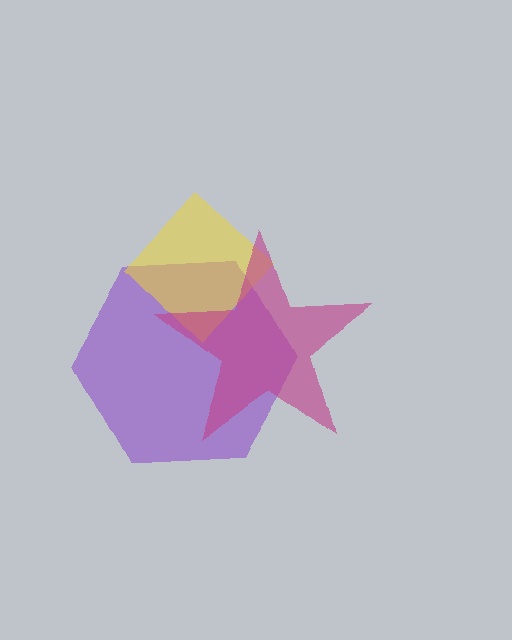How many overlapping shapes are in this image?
There are 3 overlapping shapes in the image.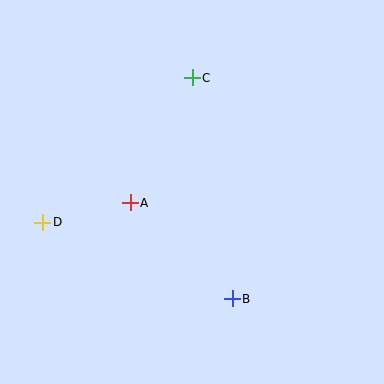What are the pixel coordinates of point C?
Point C is at (192, 78).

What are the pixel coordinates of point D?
Point D is at (43, 222).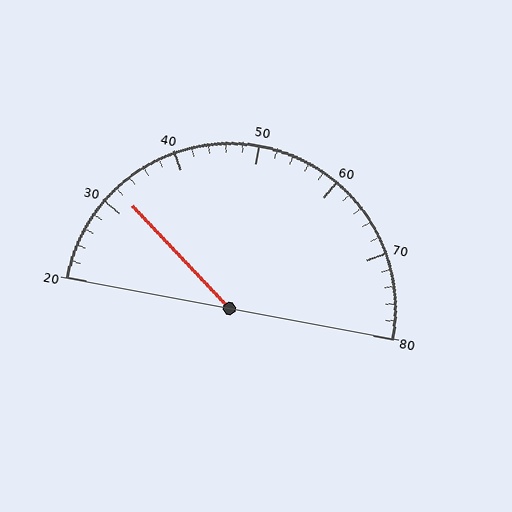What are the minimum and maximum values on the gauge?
The gauge ranges from 20 to 80.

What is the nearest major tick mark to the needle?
The nearest major tick mark is 30.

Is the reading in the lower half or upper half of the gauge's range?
The reading is in the lower half of the range (20 to 80).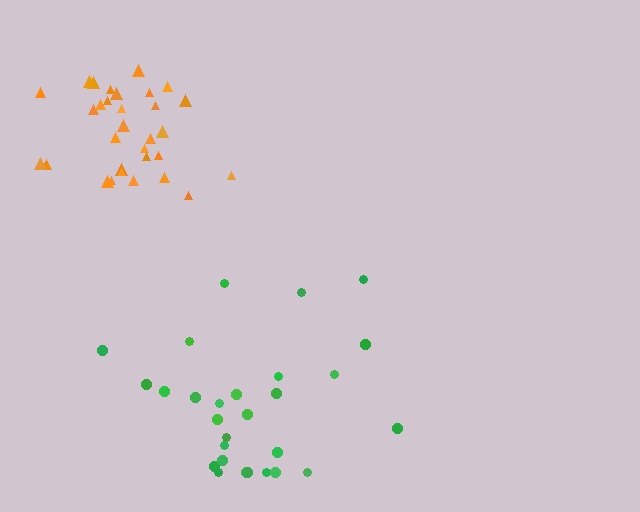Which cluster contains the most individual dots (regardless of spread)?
Orange (32).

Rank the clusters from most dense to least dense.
orange, green.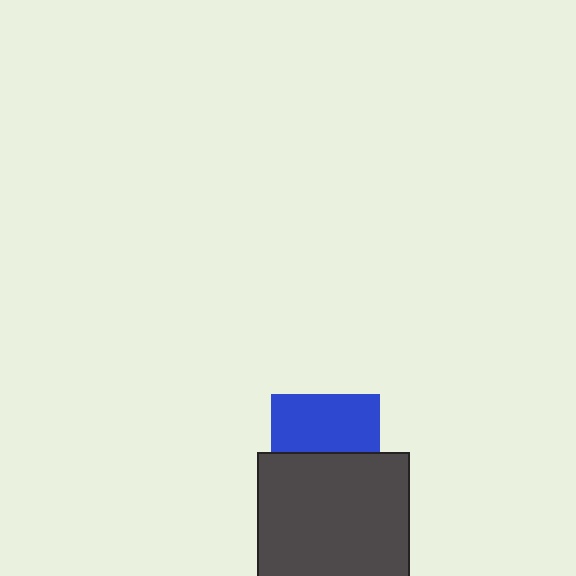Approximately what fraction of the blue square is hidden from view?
Roughly 47% of the blue square is hidden behind the dark gray square.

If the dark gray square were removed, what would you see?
You would see the complete blue square.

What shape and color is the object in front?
The object in front is a dark gray square.